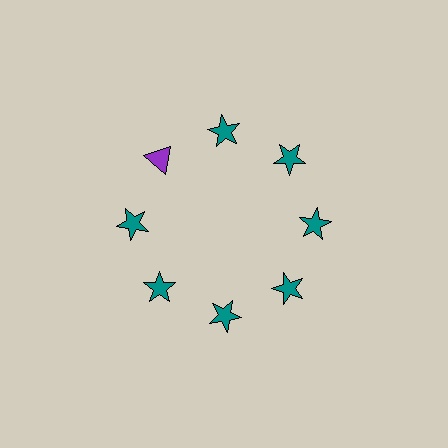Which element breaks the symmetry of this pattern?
The purple triangle at roughly the 10 o'clock position breaks the symmetry. All other shapes are teal stars.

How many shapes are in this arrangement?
There are 8 shapes arranged in a ring pattern.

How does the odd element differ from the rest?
It differs in both color (purple instead of teal) and shape (triangle instead of star).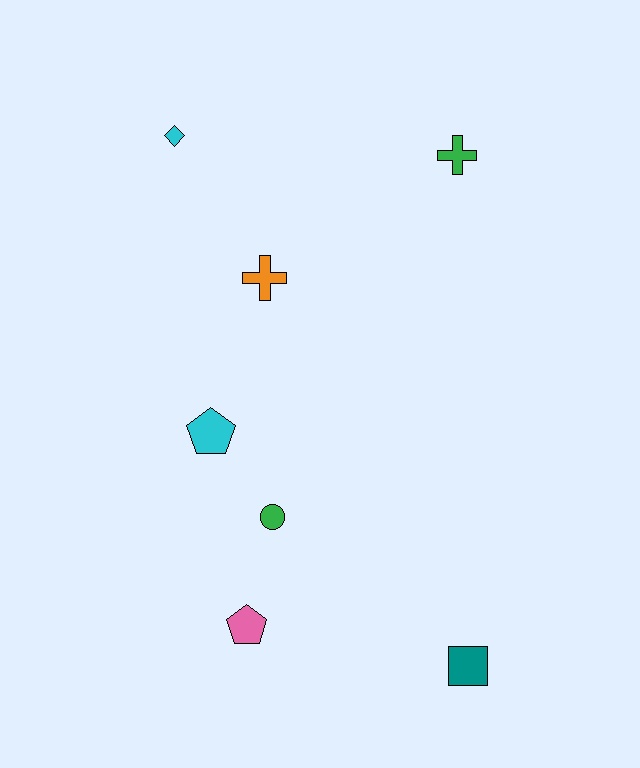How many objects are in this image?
There are 7 objects.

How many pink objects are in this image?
There is 1 pink object.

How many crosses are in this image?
There are 2 crosses.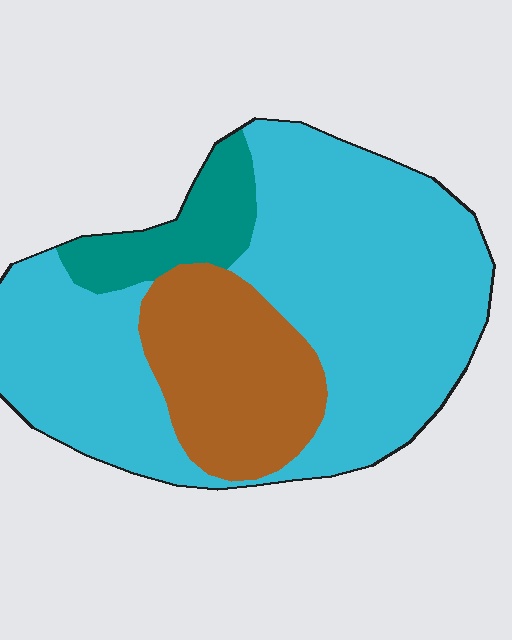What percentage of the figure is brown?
Brown covers about 20% of the figure.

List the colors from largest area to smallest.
From largest to smallest: cyan, brown, teal.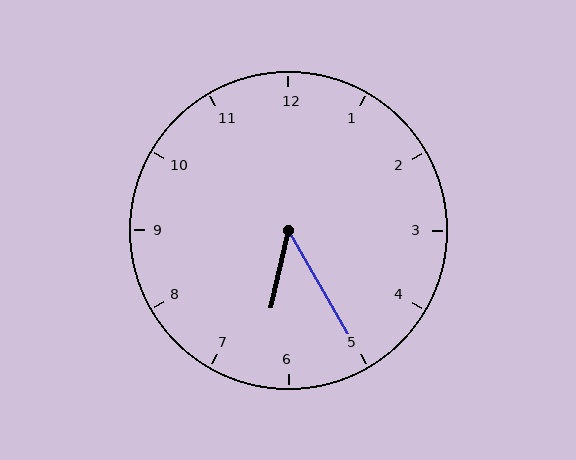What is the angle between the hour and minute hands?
Approximately 42 degrees.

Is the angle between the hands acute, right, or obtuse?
It is acute.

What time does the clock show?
6:25.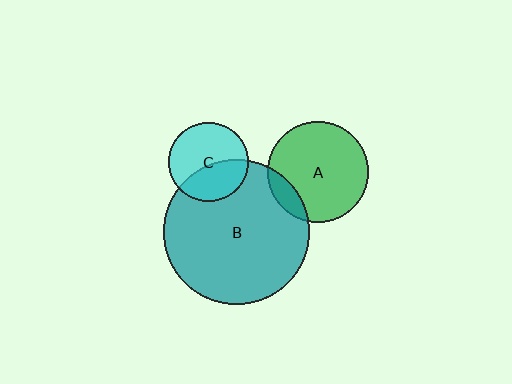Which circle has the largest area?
Circle B (teal).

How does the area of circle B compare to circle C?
Approximately 3.4 times.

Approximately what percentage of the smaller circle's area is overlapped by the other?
Approximately 15%.